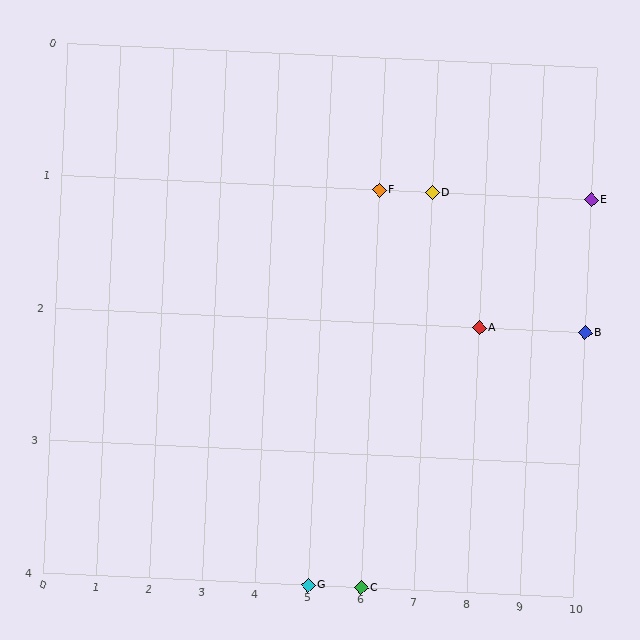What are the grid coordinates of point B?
Point B is at grid coordinates (10, 2).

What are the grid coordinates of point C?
Point C is at grid coordinates (6, 4).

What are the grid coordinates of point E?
Point E is at grid coordinates (10, 1).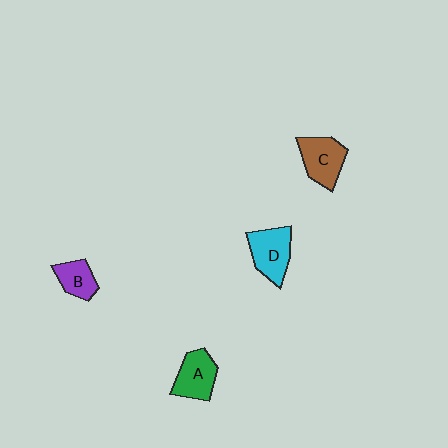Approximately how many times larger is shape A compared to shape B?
Approximately 1.4 times.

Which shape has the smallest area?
Shape B (purple).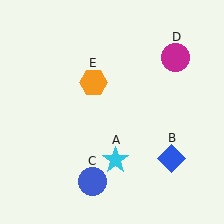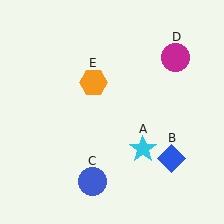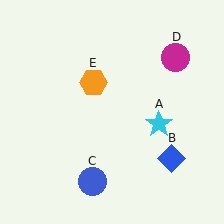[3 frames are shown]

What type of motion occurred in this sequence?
The cyan star (object A) rotated counterclockwise around the center of the scene.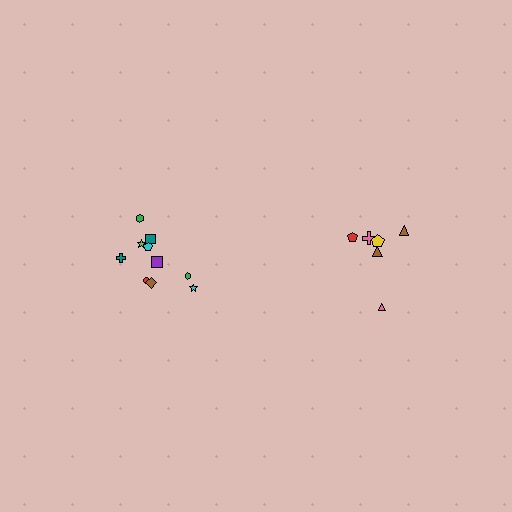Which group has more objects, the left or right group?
The left group.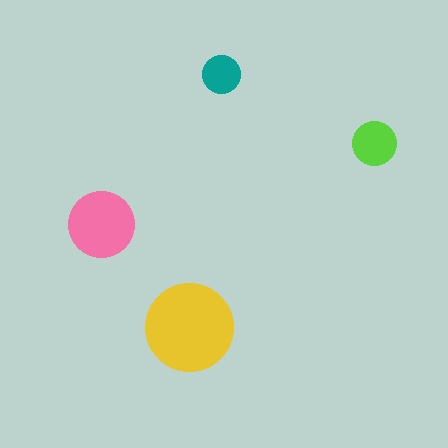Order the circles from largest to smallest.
the yellow one, the pink one, the lime one, the teal one.